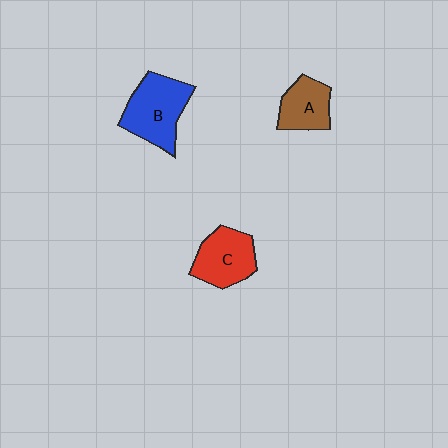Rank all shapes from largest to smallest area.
From largest to smallest: B (blue), C (red), A (brown).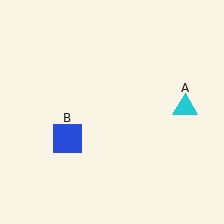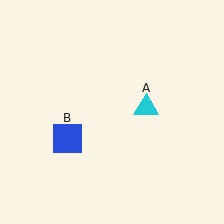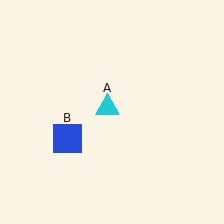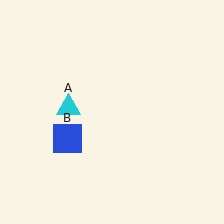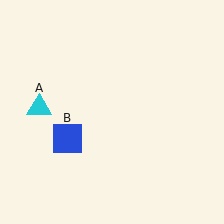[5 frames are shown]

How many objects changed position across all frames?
1 object changed position: cyan triangle (object A).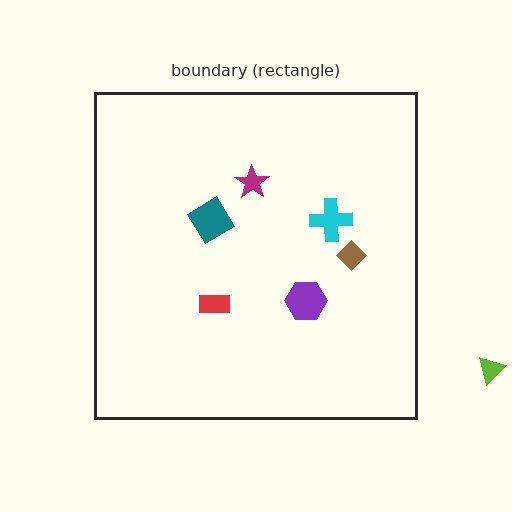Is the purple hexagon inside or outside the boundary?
Inside.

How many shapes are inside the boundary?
6 inside, 1 outside.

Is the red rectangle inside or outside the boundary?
Inside.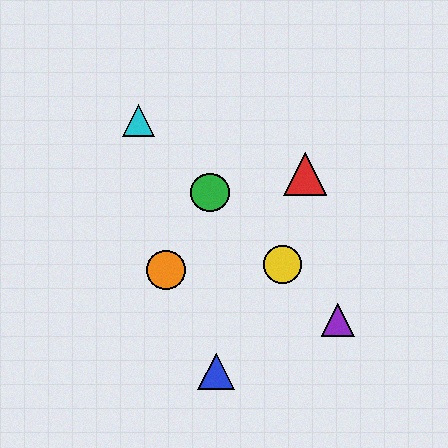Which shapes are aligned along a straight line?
The green circle, the yellow circle, the purple triangle, the cyan triangle are aligned along a straight line.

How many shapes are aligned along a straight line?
4 shapes (the green circle, the yellow circle, the purple triangle, the cyan triangle) are aligned along a straight line.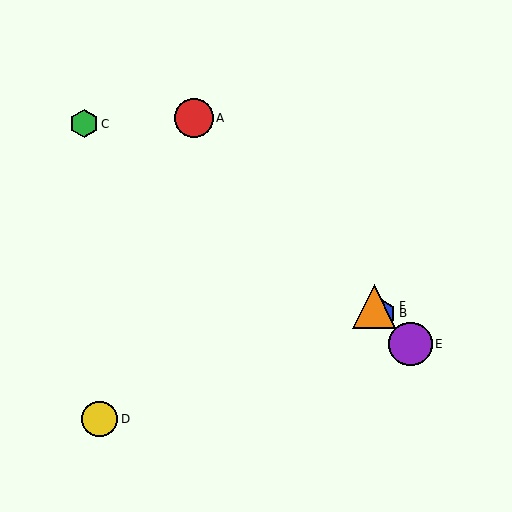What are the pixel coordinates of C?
Object C is at (84, 124).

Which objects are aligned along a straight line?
Objects A, B, E, F are aligned along a straight line.